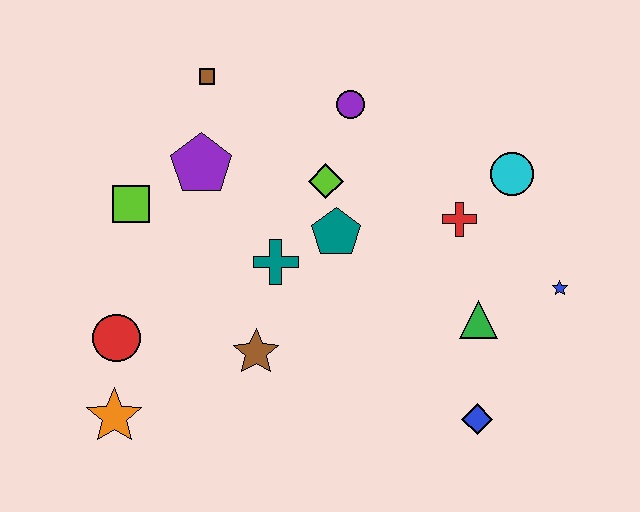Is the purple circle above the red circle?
Yes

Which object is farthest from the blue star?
The orange star is farthest from the blue star.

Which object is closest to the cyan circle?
The red cross is closest to the cyan circle.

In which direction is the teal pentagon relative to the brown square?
The teal pentagon is below the brown square.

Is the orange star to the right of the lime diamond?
No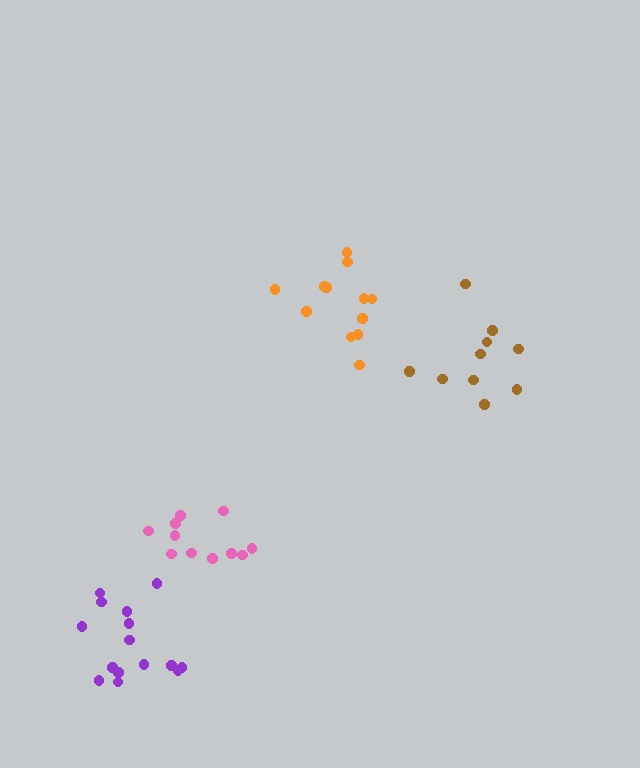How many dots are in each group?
Group 1: 10 dots, Group 2: 12 dots, Group 3: 11 dots, Group 4: 15 dots (48 total).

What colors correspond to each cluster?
The clusters are colored: brown, orange, pink, purple.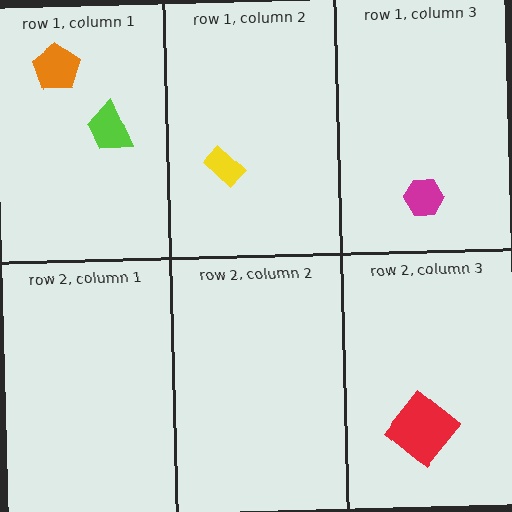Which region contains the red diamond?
The row 2, column 3 region.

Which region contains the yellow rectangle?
The row 1, column 2 region.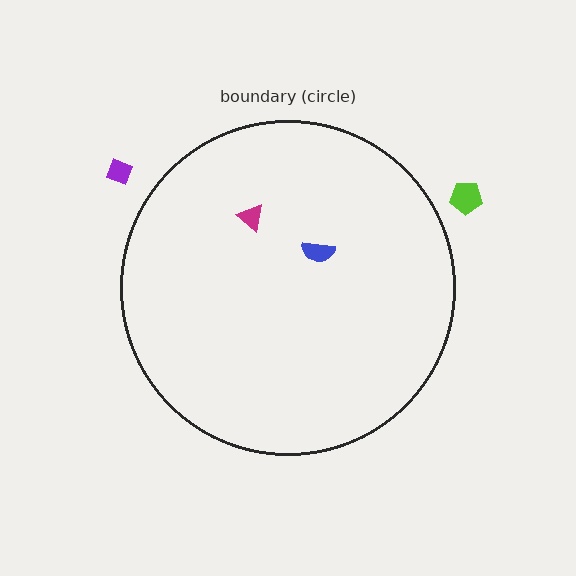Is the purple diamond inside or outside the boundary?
Outside.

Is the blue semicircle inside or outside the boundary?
Inside.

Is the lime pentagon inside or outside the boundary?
Outside.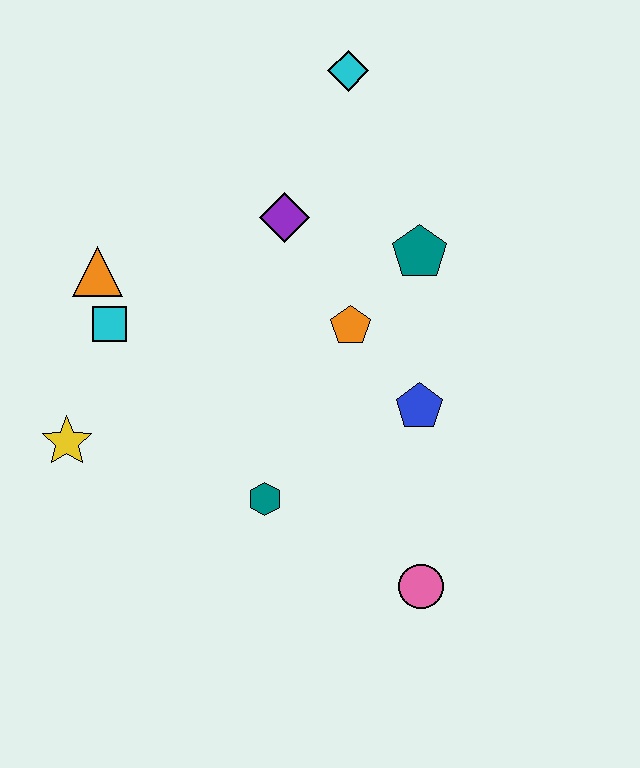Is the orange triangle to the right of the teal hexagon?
No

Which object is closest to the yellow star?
The cyan square is closest to the yellow star.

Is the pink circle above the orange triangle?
No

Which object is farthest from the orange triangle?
The pink circle is farthest from the orange triangle.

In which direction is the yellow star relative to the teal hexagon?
The yellow star is to the left of the teal hexagon.